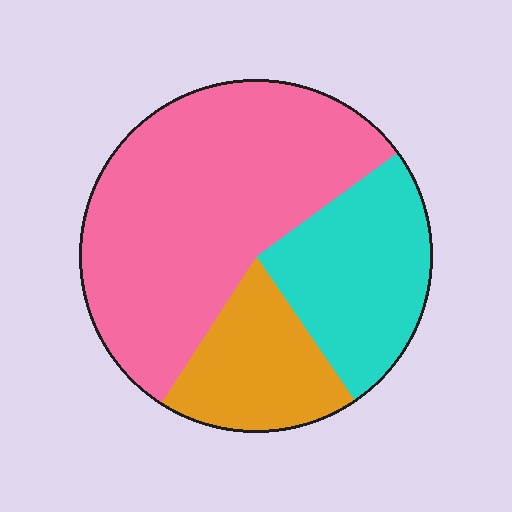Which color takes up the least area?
Orange, at roughly 20%.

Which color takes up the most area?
Pink, at roughly 55%.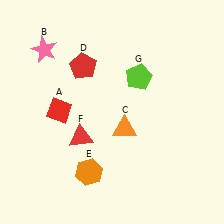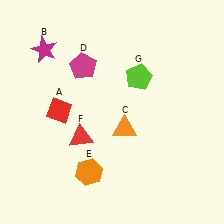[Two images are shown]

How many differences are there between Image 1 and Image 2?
There are 2 differences between the two images.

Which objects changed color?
B changed from pink to magenta. D changed from red to magenta.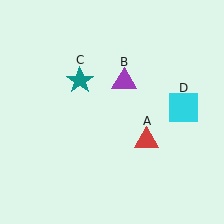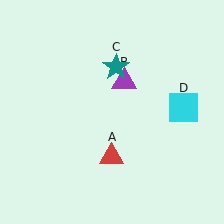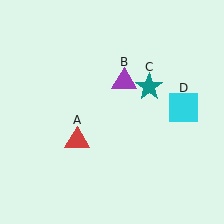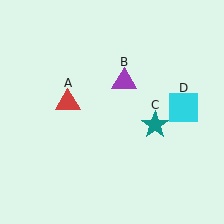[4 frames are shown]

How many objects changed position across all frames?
2 objects changed position: red triangle (object A), teal star (object C).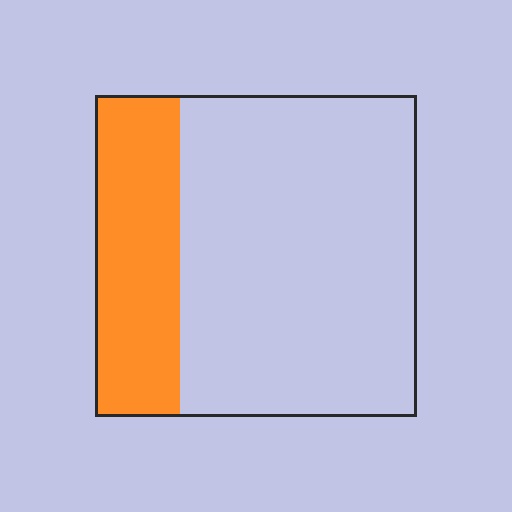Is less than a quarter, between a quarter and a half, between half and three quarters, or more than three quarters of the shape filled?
Between a quarter and a half.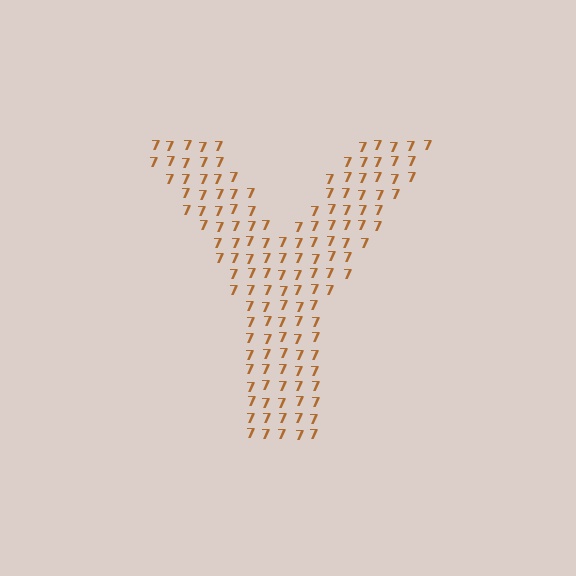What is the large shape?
The large shape is the letter Y.